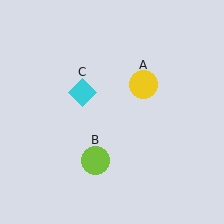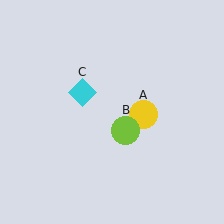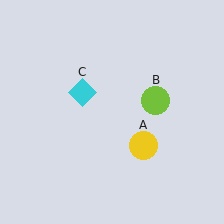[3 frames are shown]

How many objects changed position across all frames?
2 objects changed position: yellow circle (object A), lime circle (object B).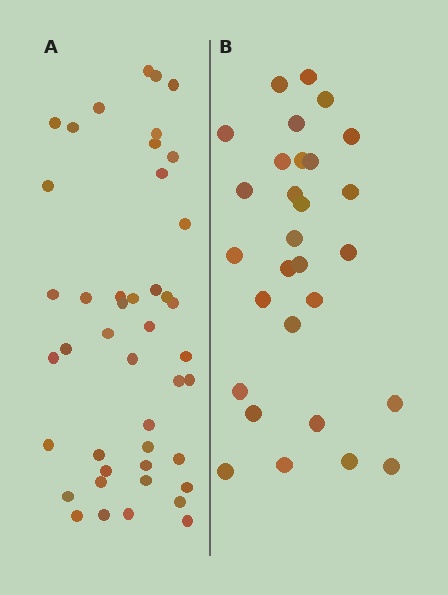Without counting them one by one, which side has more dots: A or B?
Region A (the left region) has more dots.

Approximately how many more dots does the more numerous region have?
Region A has approximately 15 more dots than region B.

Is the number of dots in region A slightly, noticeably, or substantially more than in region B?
Region A has substantially more. The ratio is roughly 1.5 to 1.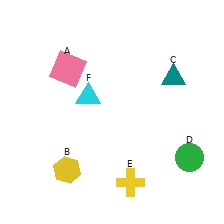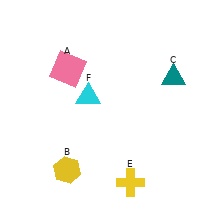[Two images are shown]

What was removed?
The green circle (D) was removed in Image 2.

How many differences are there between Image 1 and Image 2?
There is 1 difference between the two images.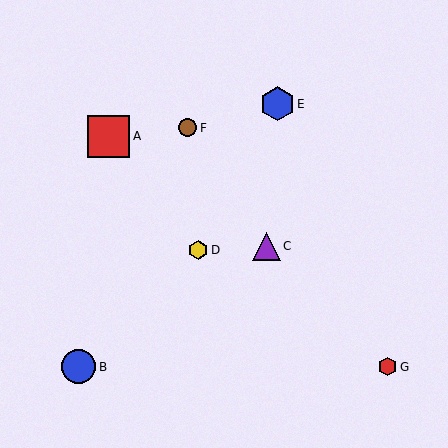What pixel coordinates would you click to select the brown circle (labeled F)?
Click at (188, 128) to select the brown circle F.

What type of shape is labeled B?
Shape B is a blue circle.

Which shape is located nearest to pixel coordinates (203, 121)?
The brown circle (labeled F) at (188, 128) is nearest to that location.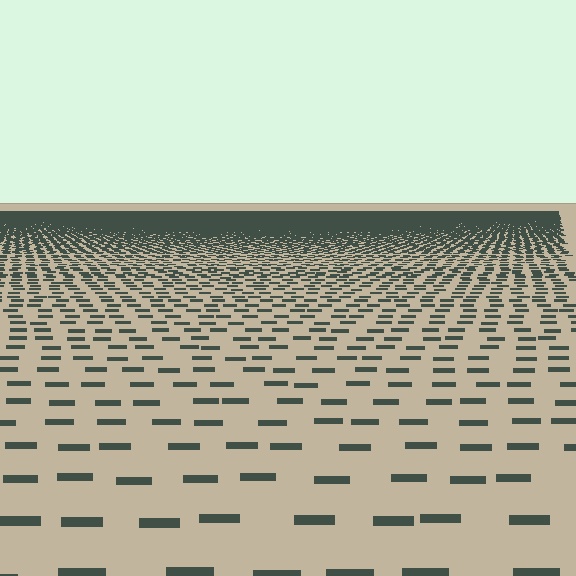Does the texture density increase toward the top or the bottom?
Density increases toward the top.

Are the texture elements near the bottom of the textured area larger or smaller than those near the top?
Larger. Near the bottom, elements are closer to the viewer and appear at a bigger on-screen size.